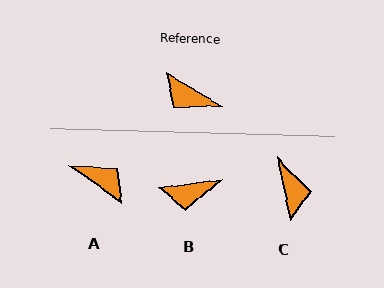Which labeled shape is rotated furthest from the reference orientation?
A, about 175 degrees away.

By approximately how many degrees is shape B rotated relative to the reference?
Approximately 39 degrees counter-clockwise.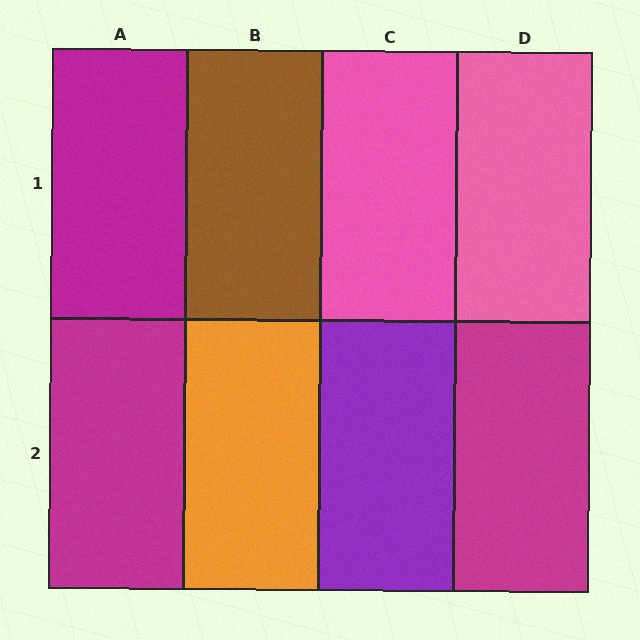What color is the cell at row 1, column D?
Pink.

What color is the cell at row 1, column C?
Pink.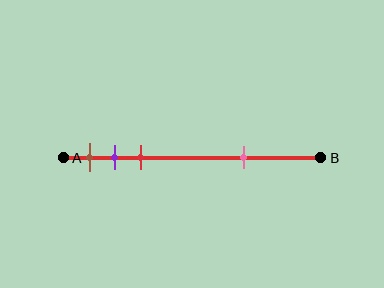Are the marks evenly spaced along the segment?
No, the marks are not evenly spaced.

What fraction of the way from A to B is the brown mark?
The brown mark is approximately 10% (0.1) of the way from A to B.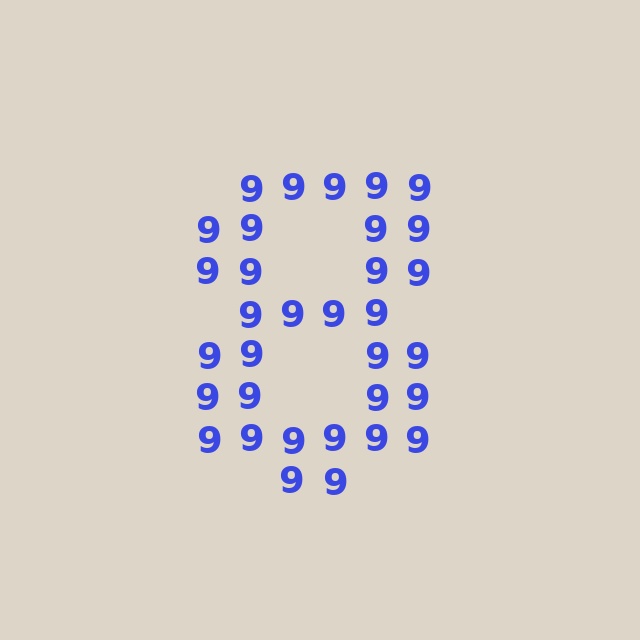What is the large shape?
The large shape is the digit 8.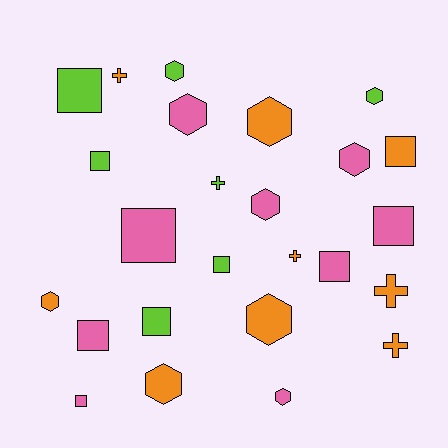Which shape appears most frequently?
Hexagon, with 10 objects.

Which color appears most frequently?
Pink, with 9 objects.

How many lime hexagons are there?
There are 2 lime hexagons.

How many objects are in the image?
There are 25 objects.